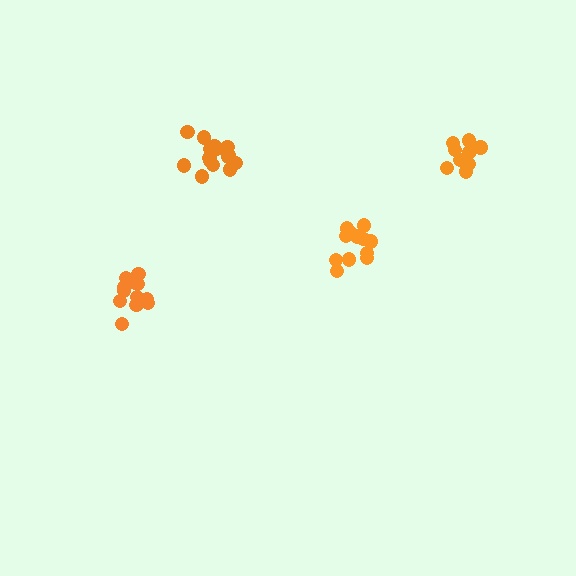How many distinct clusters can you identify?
There are 4 distinct clusters.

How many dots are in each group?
Group 1: 9 dots, Group 2: 12 dots, Group 3: 15 dots, Group 4: 12 dots (48 total).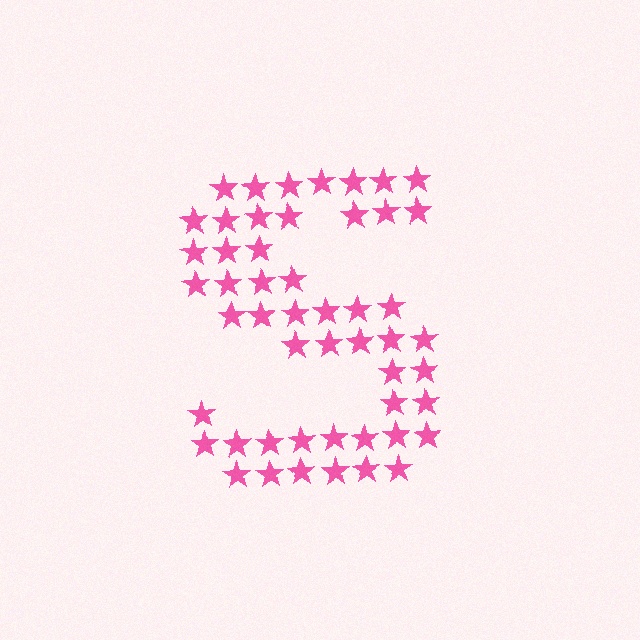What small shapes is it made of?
It is made of small stars.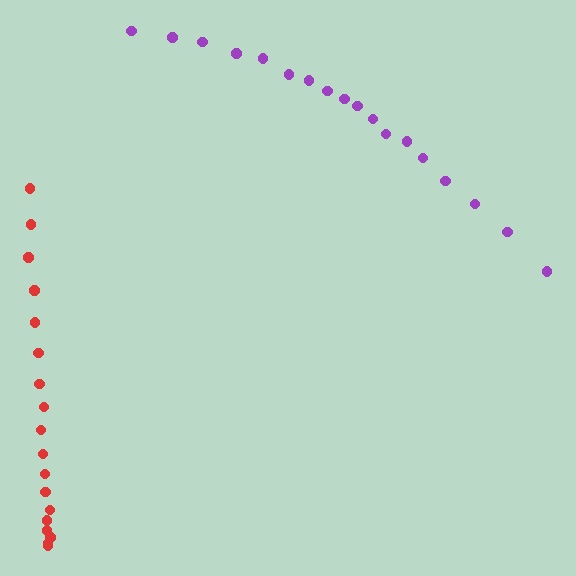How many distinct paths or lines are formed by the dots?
There are 2 distinct paths.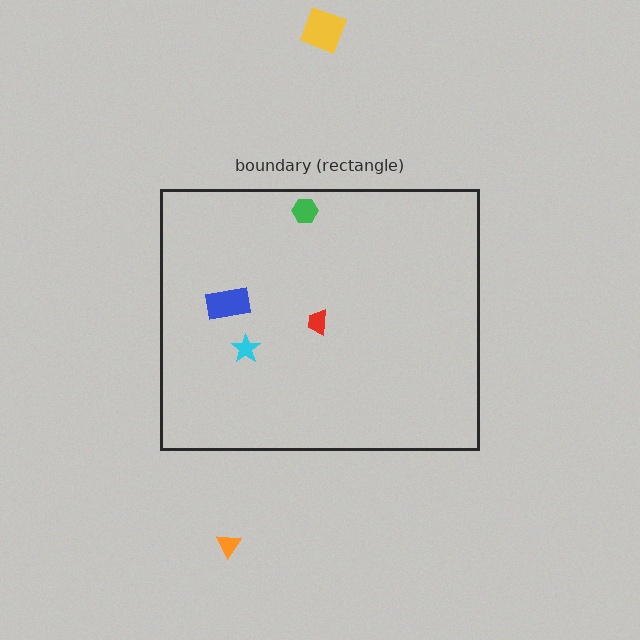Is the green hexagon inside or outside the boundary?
Inside.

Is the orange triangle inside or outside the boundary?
Outside.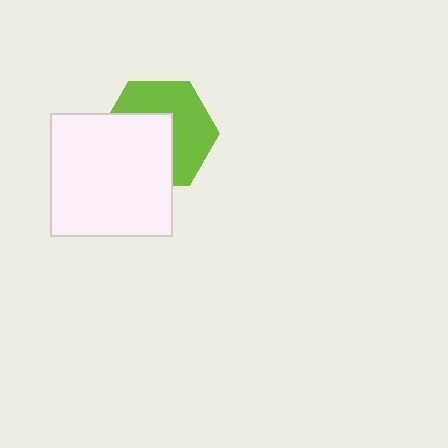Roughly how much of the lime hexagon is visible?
About half of it is visible (roughly 53%).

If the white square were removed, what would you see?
You would see the complete lime hexagon.